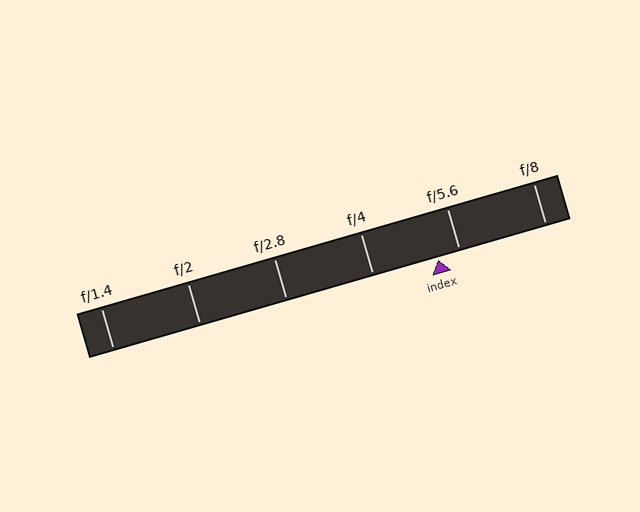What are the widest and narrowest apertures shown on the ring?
The widest aperture shown is f/1.4 and the narrowest is f/8.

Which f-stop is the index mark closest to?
The index mark is closest to f/5.6.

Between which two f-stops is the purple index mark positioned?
The index mark is between f/4 and f/5.6.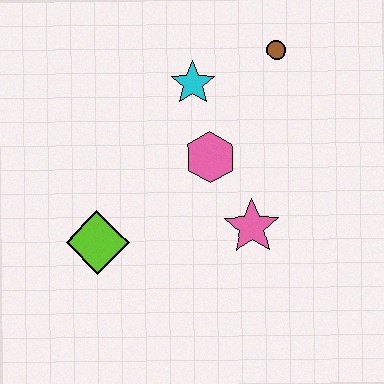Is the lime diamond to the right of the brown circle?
No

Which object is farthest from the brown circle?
The lime diamond is farthest from the brown circle.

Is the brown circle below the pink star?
No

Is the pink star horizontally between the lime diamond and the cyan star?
No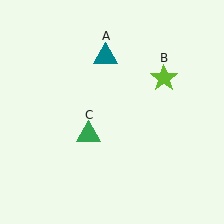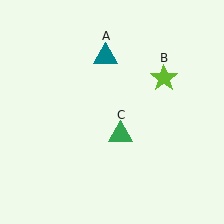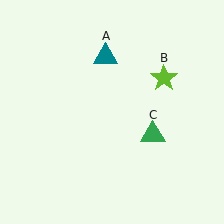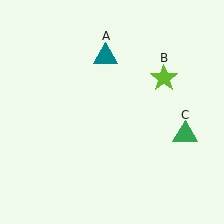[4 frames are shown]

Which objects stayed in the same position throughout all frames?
Teal triangle (object A) and lime star (object B) remained stationary.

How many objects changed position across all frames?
1 object changed position: green triangle (object C).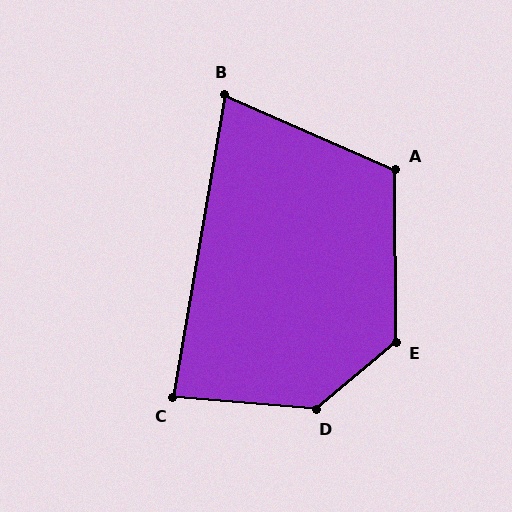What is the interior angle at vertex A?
Approximately 114 degrees (obtuse).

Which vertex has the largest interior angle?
D, at approximately 136 degrees.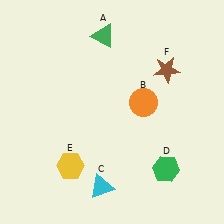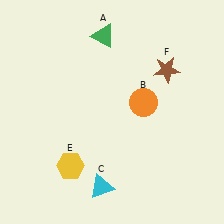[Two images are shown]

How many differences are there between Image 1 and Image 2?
There is 1 difference between the two images.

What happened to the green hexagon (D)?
The green hexagon (D) was removed in Image 2. It was in the bottom-right area of Image 1.